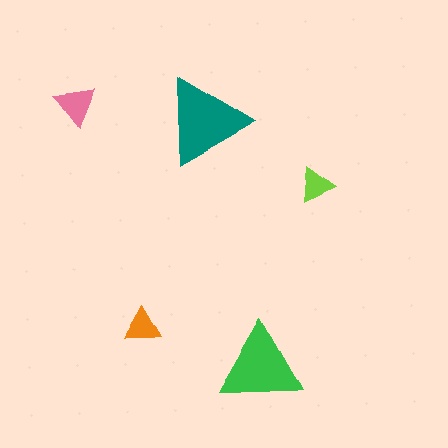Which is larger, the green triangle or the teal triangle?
The teal one.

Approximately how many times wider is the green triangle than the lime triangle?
About 2.5 times wider.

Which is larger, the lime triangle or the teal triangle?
The teal one.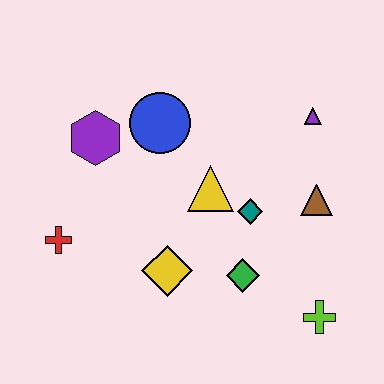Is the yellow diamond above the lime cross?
Yes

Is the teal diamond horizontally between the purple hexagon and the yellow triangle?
No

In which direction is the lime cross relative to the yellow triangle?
The lime cross is below the yellow triangle.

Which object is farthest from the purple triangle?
The red cross is farthest from the purple triangle.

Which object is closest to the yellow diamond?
The green diamond is closest to the yellow diamond.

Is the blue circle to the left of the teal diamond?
Yes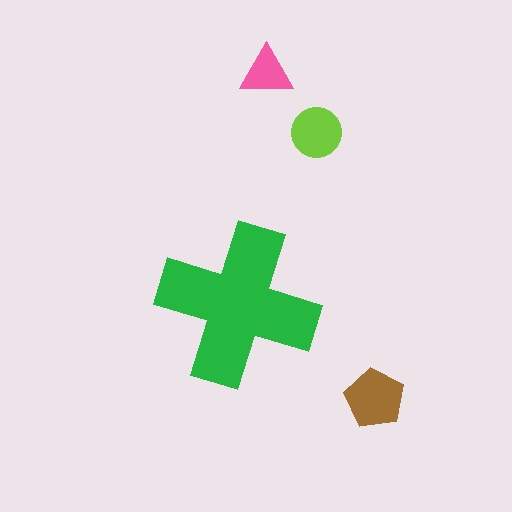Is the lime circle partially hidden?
No, the lime circle is fully visible.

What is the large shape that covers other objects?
A green cross.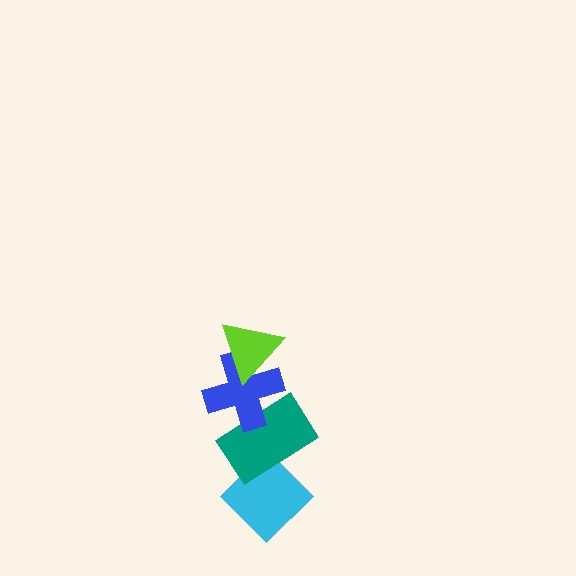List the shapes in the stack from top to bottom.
From top to bottom: the lime triangle, the blue cross, the teal rectangle, the cyan diamond.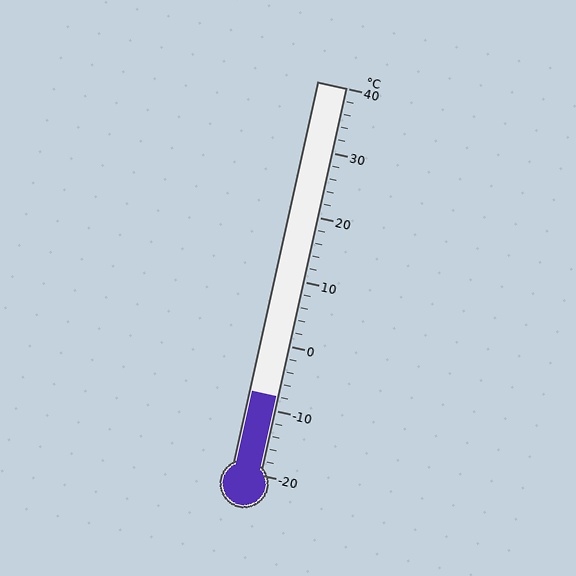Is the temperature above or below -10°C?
The temperature is above -10°C.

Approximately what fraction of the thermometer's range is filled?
The thermometer is filled to approximately 20% of its range.